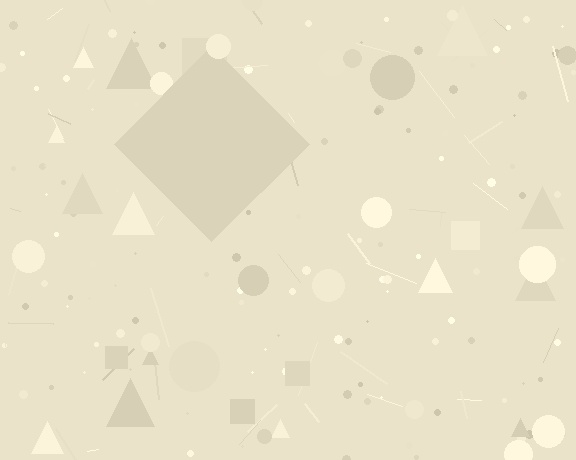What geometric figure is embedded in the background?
A diamond is embedded in the background.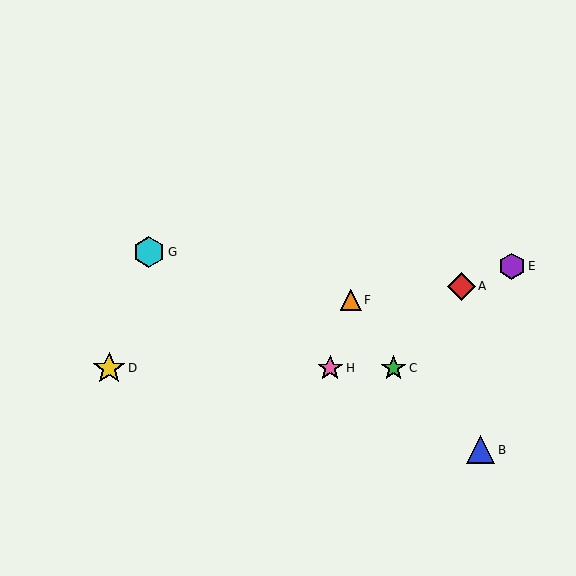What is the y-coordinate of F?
Object F is at y≈300.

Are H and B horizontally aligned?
No, H is at y≈368 and B is at y≈450.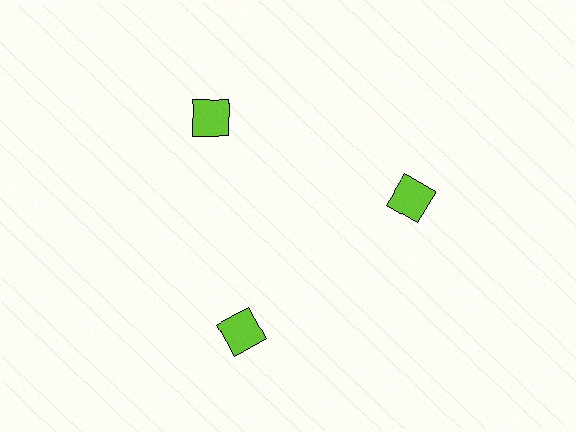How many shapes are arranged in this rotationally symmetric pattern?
There are 3 shapes, arranged in 3 groups of 1.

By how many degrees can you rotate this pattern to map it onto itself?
The pattern maps onto itself every 120 degrees of rotation.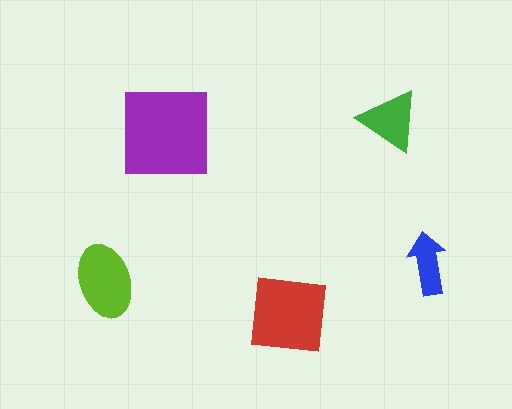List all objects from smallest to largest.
The blue arrow, the green triangle, the lime ellipse, the red square, the purple square.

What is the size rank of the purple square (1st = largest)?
1st.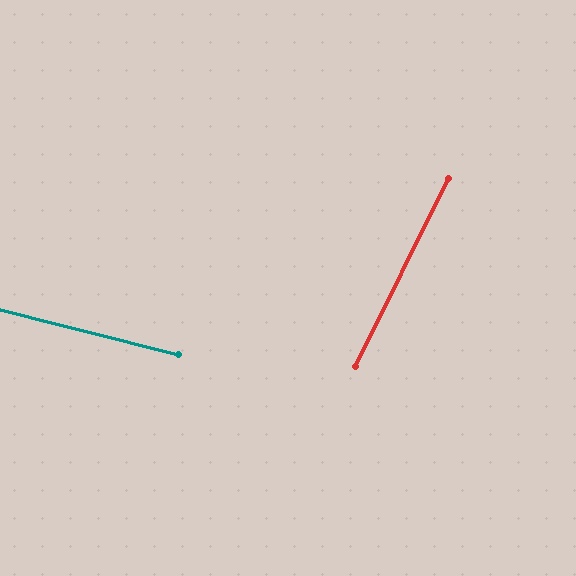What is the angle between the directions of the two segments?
Approximately 78 degrees.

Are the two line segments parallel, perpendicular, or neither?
Neither parallel nor perpendicular — they differ by about 78°.